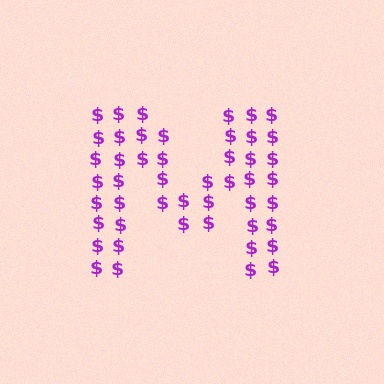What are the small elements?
The small elements are dollar signs.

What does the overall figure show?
The overall figure shows the letter M.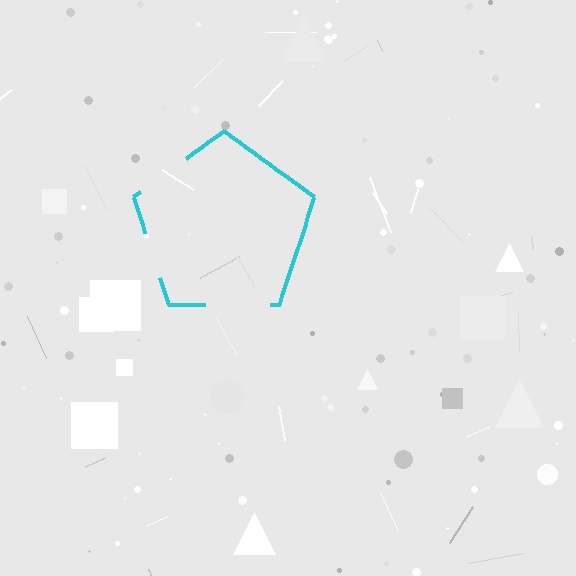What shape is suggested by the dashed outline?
The dashed outline suggests a pentagon.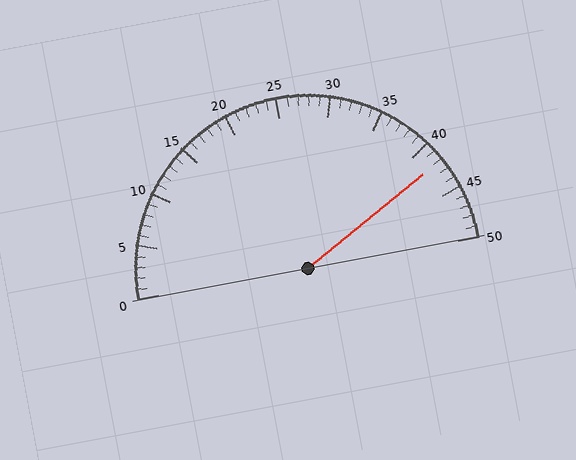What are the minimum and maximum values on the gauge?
The gauge ranges from 0 to 50.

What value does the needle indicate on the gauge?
The needle indicates approximately 42.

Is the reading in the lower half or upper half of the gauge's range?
The reading is in the upper half of the range (0 to 50).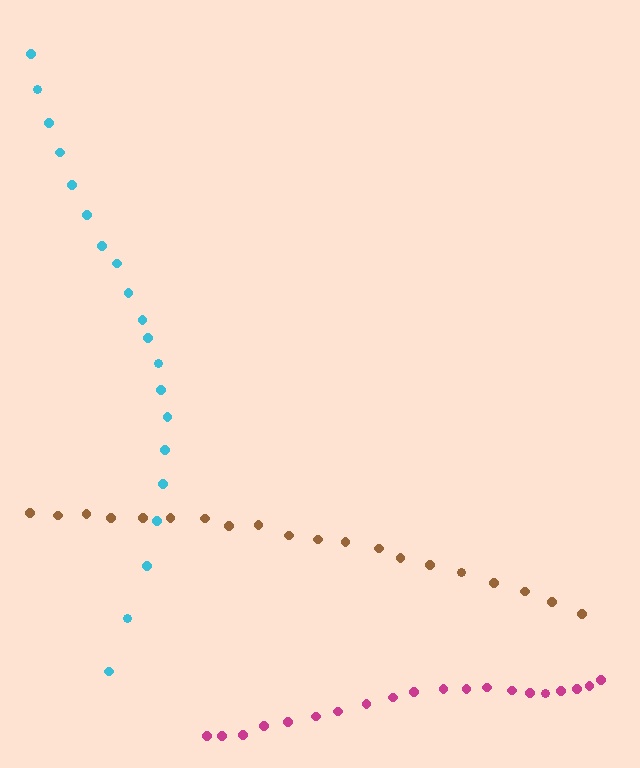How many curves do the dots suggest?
There are 3 distinct paths.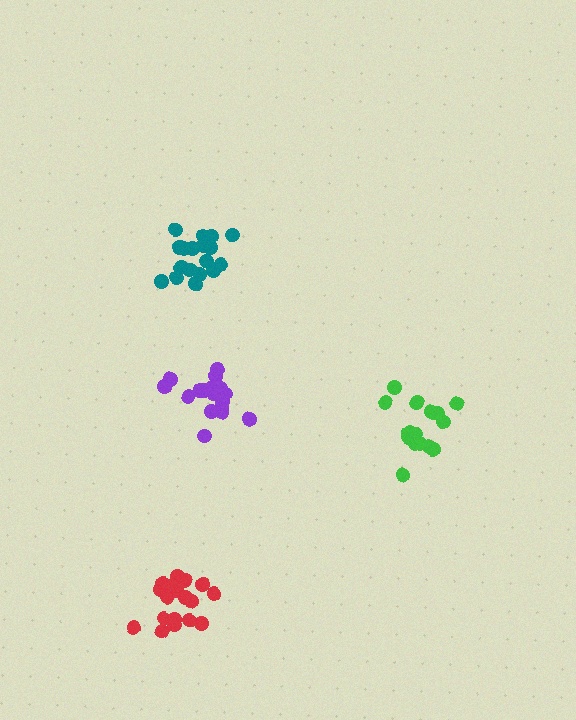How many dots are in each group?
Group 1: 19 dots, Group 2: 16 dots, Group 3: 17 dots, Group 4: 19 dots (71 total).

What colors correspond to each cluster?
The clusters are colored: teal, green, purple, red.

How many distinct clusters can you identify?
There are 4 distinct clusters.